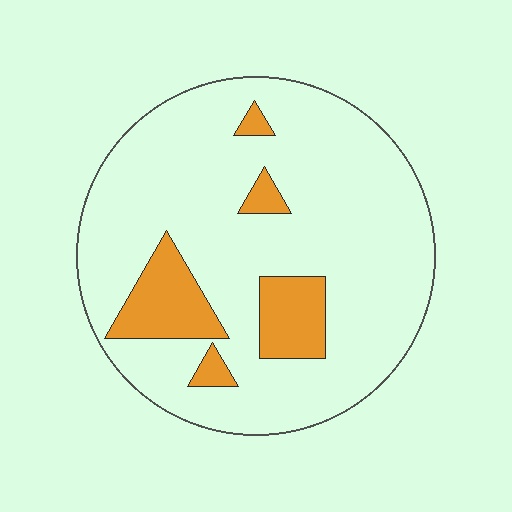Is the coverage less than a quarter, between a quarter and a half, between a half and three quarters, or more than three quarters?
Less than a quarter.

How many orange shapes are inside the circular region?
5.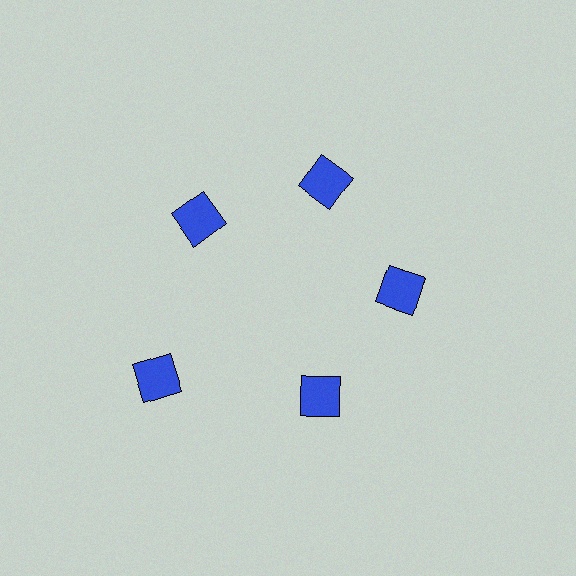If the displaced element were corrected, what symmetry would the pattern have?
It would have 5-fold rotational symmetry — the pattern would map onto itself every 72 degrees.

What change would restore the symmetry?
The symmetry would be restored by moving it inward, back onto the ring so that all 5 squares sit at equal angles and equal distance from the center.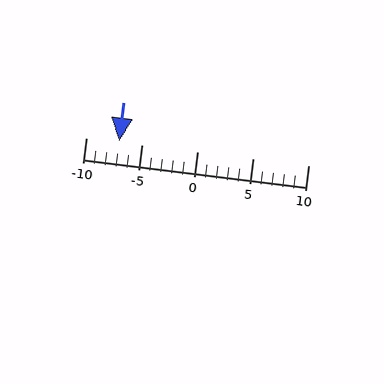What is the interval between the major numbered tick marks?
The major tick marks are spaced 5 units apart.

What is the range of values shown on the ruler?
The ruler shows values from -10 to 10.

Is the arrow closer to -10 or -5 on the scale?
The arrow is closer to -5.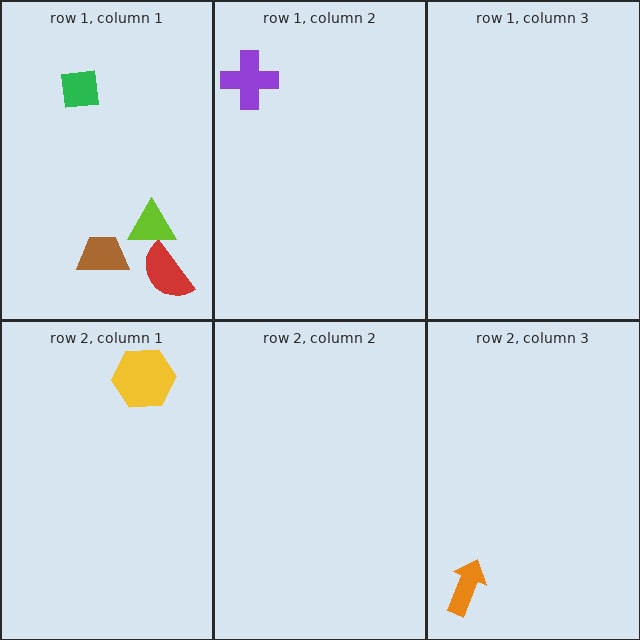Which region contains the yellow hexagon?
The row 2, column 1 region.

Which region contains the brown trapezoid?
The row 1, column 1 region.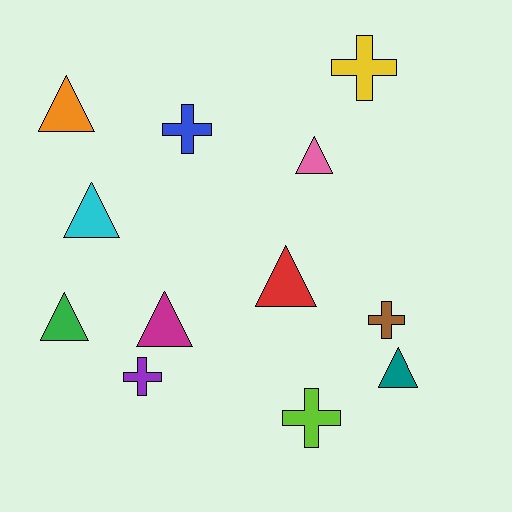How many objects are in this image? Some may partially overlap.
There are 12 objects.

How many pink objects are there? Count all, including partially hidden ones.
There is 1 pink object.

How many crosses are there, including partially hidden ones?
There are 5 crosses.